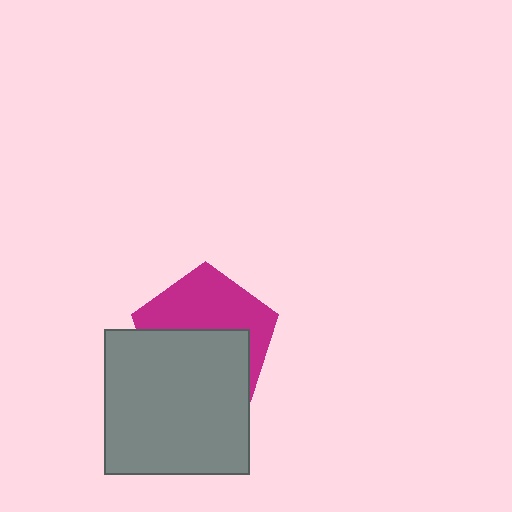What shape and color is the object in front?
The object in front is a gray square.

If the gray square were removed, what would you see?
You would see the complete magenta pentagon.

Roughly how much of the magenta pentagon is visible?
About half of it is visible (roughly 49%).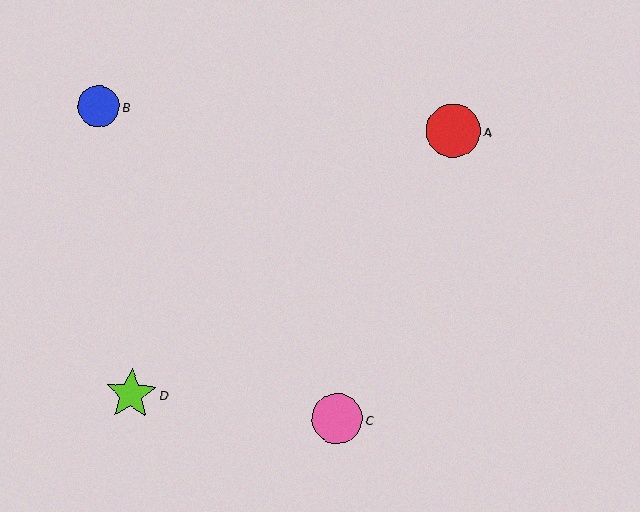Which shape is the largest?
The red circle (labeled A) is the largest.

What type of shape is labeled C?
Shape C is a pink circle.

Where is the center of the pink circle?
The center of the pink circle is at (337, 419).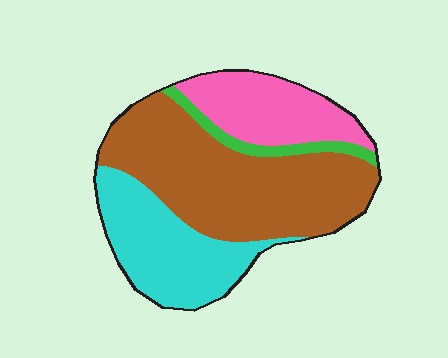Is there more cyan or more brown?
Brown.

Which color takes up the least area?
Green, at roughly 5%.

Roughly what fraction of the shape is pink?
Pink covers around 20% of the shape.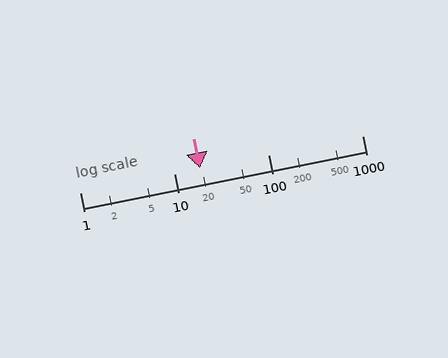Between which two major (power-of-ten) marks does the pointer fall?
The pointer is between 10 and 100.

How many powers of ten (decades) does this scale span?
The scale spans 3 decades, from 1 to 1000.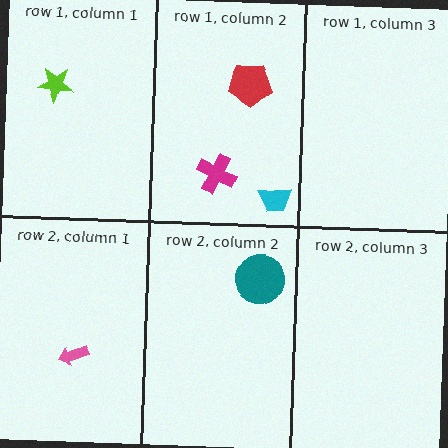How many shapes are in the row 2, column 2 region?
1.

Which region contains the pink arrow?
The row 2, column 1 region.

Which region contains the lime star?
The row 1, column 1 region.